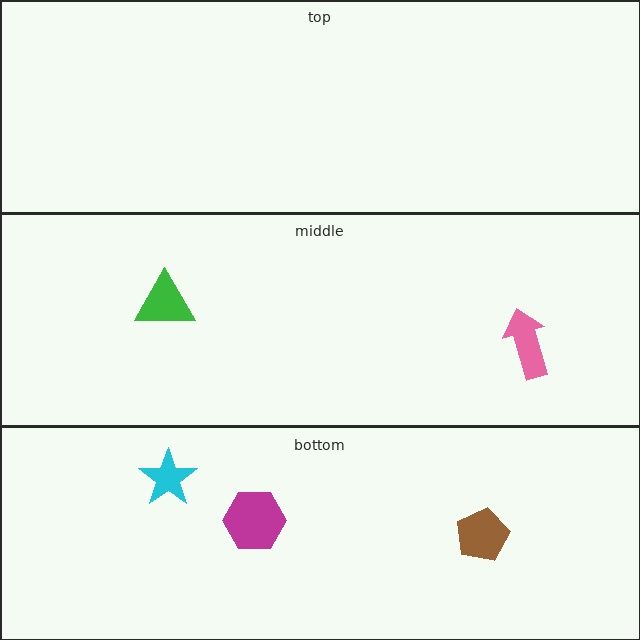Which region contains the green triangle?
The middle region.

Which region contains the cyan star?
The bottom region.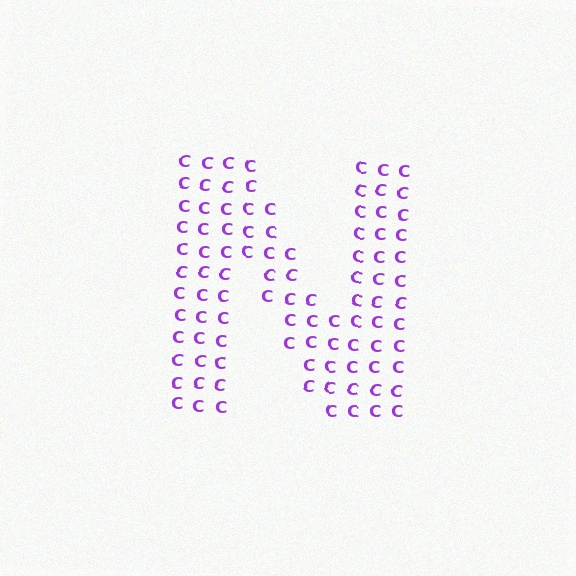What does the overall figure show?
The overall figure shows the letter N.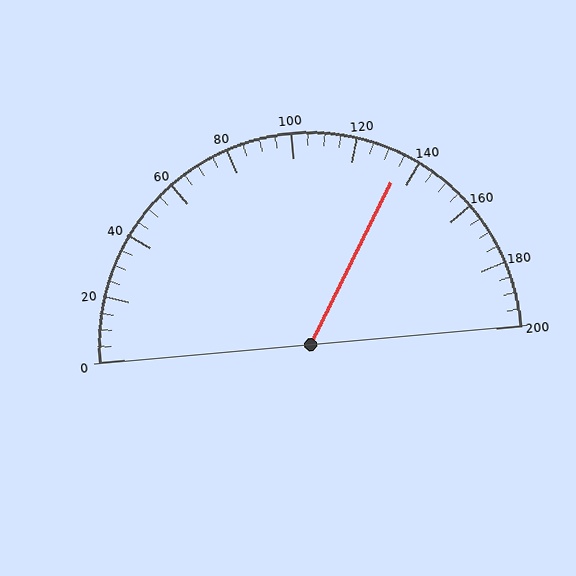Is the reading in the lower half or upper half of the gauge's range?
The reading is in the upper half of the range (0 to 200).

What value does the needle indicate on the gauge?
The needle indicates approximately 135.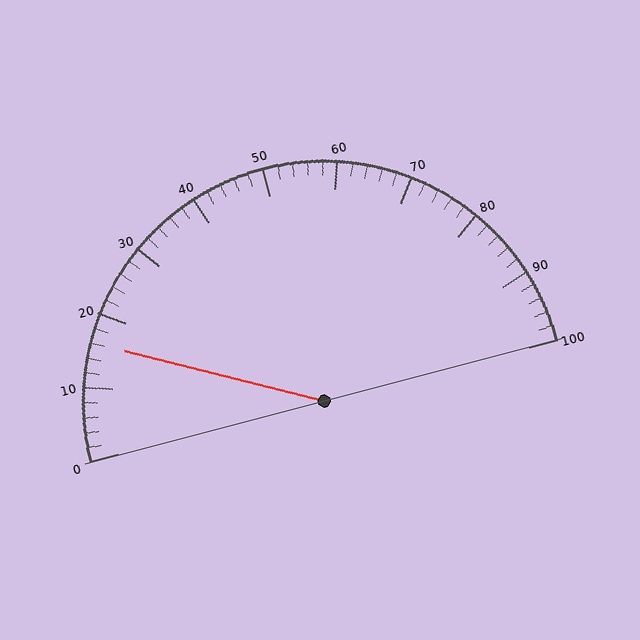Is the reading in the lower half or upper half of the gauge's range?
The reading is in the lower half of the range (0 to 100).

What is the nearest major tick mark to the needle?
The nearest major tick mark is 20.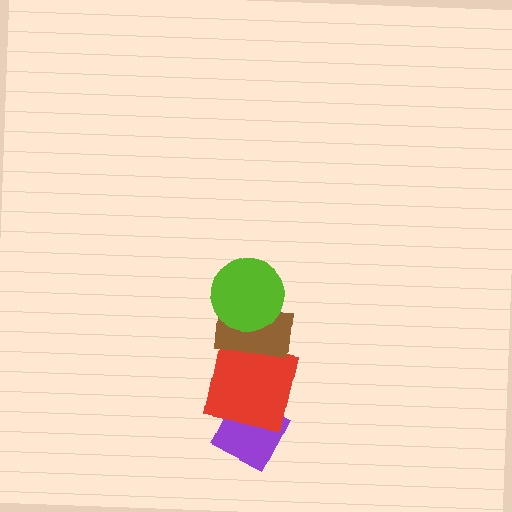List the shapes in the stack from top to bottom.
From top to bottom: the lime circle, the brown rectangle, the red square, the purple diamond.